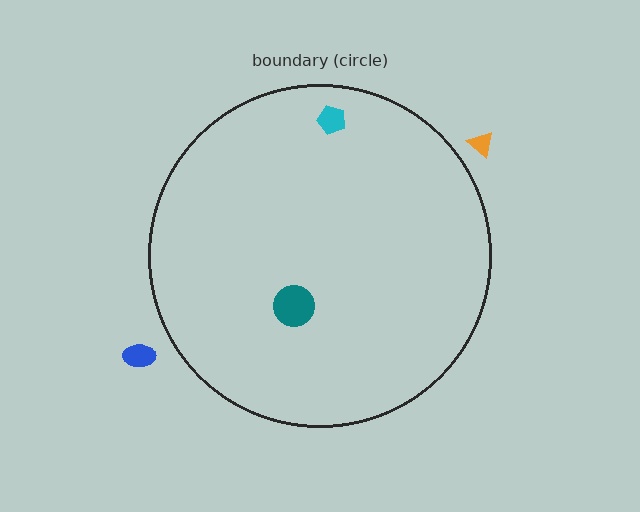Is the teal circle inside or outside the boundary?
Inside.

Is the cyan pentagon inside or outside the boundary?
Inside.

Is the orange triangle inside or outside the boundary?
Outside.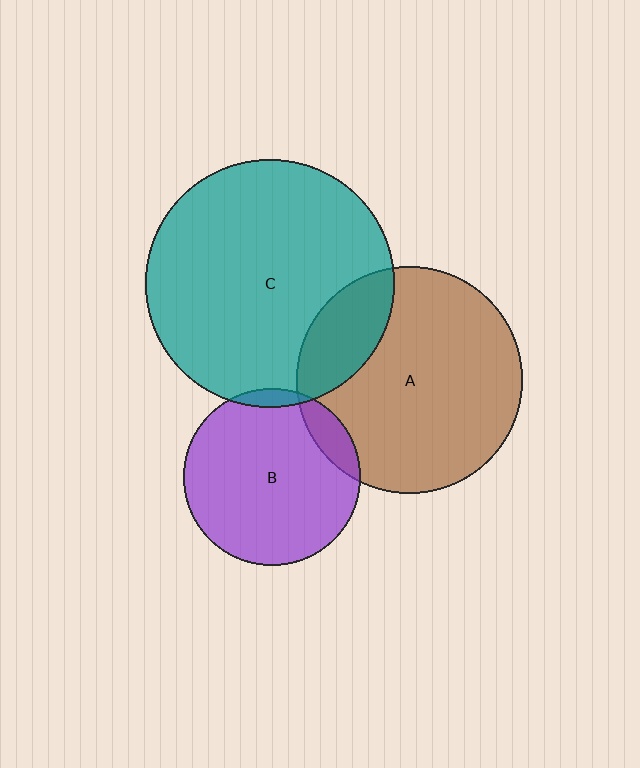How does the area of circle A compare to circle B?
Approximately 1.6 times.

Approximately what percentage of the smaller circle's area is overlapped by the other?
Approximately 5%.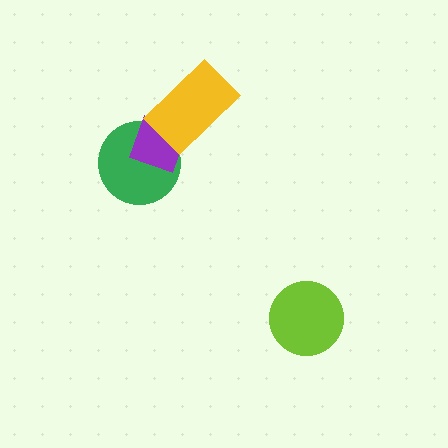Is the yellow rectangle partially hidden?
No, no other shape covers it.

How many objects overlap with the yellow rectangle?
1 object overlaps with the yellow rectangle.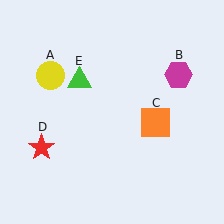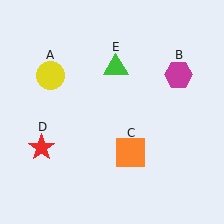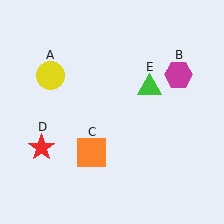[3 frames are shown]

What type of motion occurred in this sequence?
The orange square (object C), green triangle (object E) rotated clockwise around the center of the scene.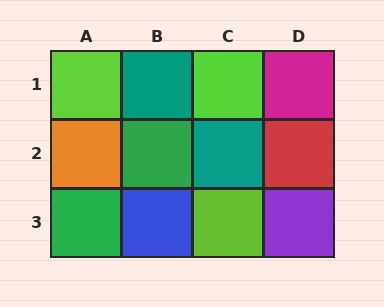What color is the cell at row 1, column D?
Magenta.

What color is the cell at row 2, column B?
Green.